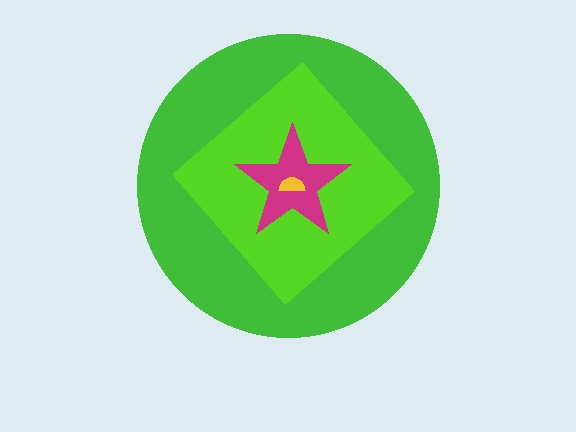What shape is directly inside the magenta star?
The yellow semicircle.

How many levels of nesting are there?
4.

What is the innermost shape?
The yellow semicircle.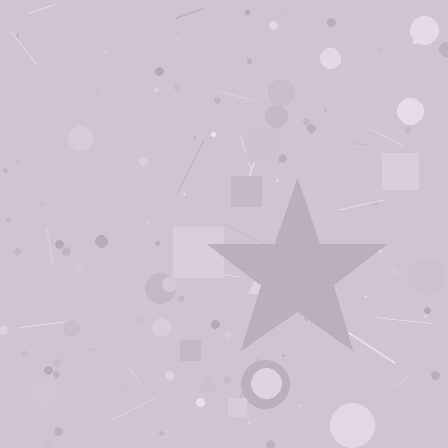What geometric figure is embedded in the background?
A star is embedded in the background.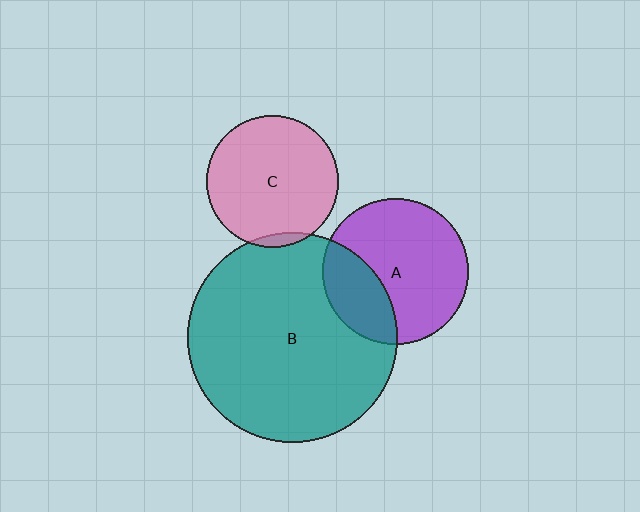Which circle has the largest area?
Circle B (teal).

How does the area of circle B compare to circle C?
Approximately 2.5 times.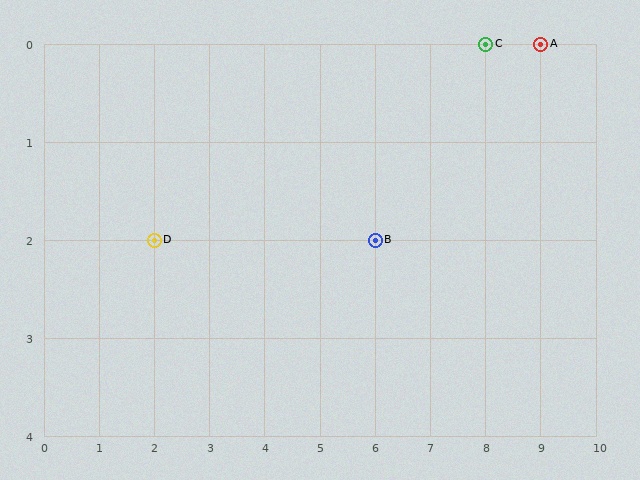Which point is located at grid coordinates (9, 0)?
Point A is at (9, 0).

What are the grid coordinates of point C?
Point C is at grid coordinates (8, 0).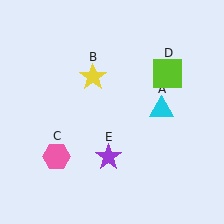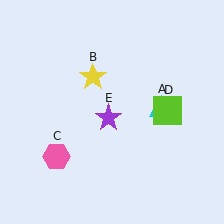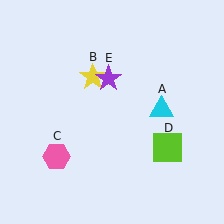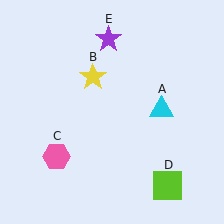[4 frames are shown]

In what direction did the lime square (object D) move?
The lime square (object D) moved down.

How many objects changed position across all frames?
2 objects changed position: lime square (object D), purple star (object E).